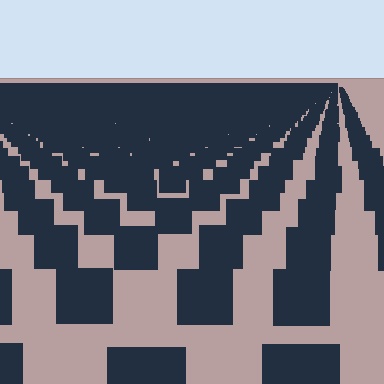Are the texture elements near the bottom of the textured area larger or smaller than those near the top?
Larger. Near the bottom, elements are closer to the viewer and appear at a bigger on-screen size.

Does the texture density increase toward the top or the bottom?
Density increases toward the top.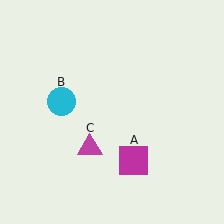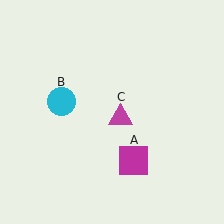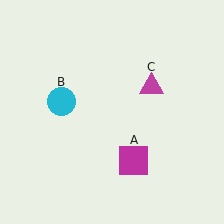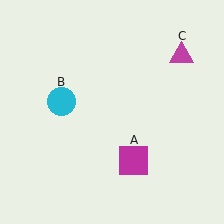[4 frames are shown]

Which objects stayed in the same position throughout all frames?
Magenta square (object A) and cyan circle (object B) remained stationary.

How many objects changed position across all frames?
1 object changed position: magenta triangle (object C).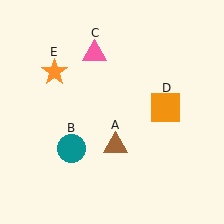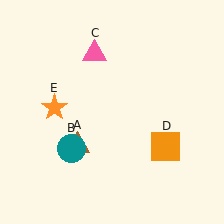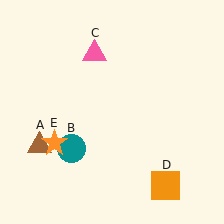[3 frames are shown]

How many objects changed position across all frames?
3 objects changed position: brown triangle (object A), orange square (object D), orange star (object E).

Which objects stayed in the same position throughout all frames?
Teal circle (object B) and pink triangle (object C) remained stationary.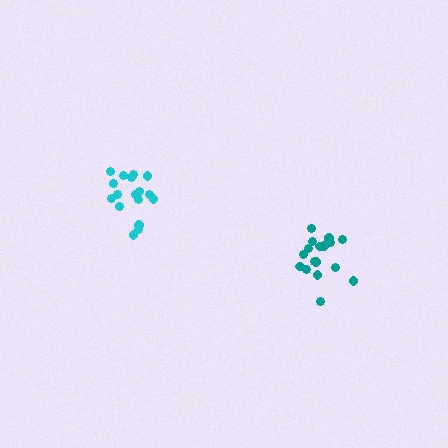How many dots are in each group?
Group 1: 18 dots, Group 2: 17 dots (35 total).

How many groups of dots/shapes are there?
There are 2 groups.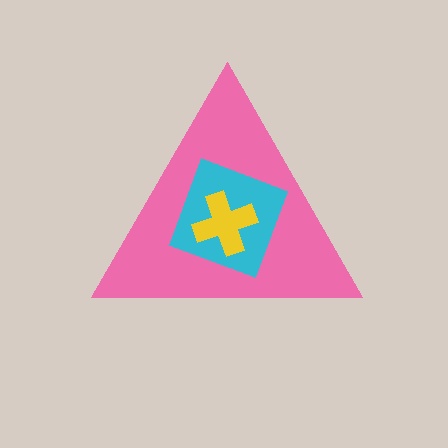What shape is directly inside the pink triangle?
The cyan square.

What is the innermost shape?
The yellow cross.